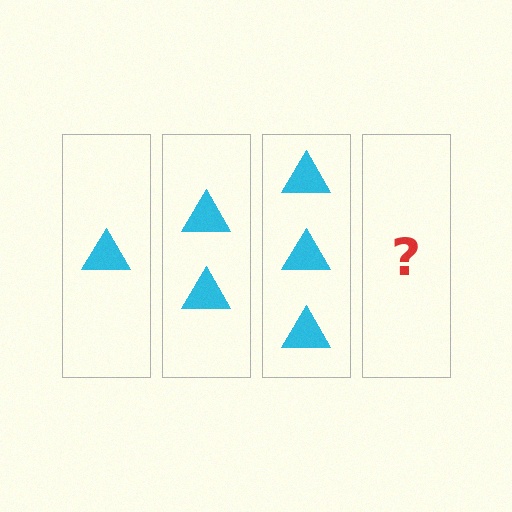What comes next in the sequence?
The next element should be 4 triangles.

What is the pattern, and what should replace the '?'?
The pattern is that each step adds one more triangle. The '?' should be 4 triangles.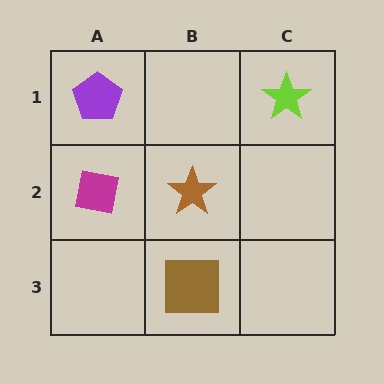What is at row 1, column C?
A lime star.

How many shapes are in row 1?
2 shapes.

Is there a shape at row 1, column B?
No, that cell is empty.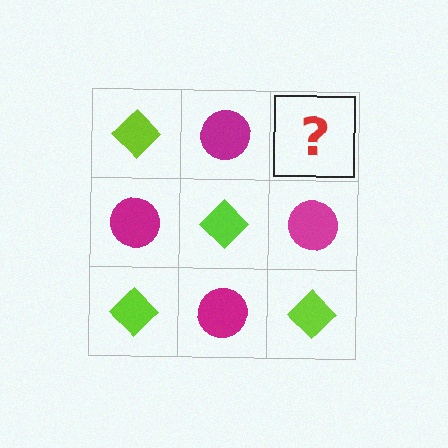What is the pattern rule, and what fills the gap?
The rule is that it alternates lime diamond and magenta circle in a checkerboard pattern. The gap should be filled with a lime diamond.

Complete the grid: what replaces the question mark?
The question mark should be replaced with a lime diamond.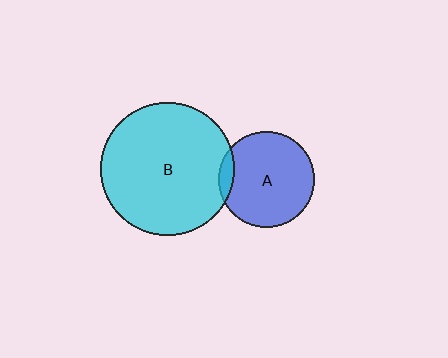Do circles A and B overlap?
Yes.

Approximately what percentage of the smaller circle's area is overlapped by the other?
Approximately 10%.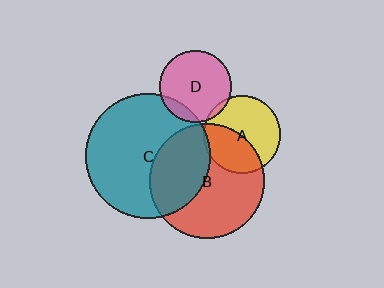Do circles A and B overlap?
Yes.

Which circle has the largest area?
Circle C (teal).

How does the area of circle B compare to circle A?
Approximately 2.2 times.